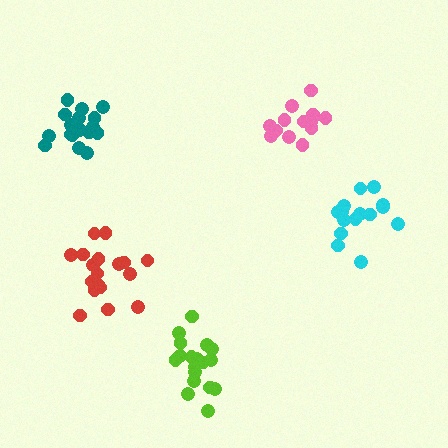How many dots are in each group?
Group 1: 18 dots, Group 2: 15 dots, Group 3: 18 dots, Group 4: 14 dots, Group 5: 18 dots (83 total).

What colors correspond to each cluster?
The clusters are colored: teal, cyan, lime, pink, red.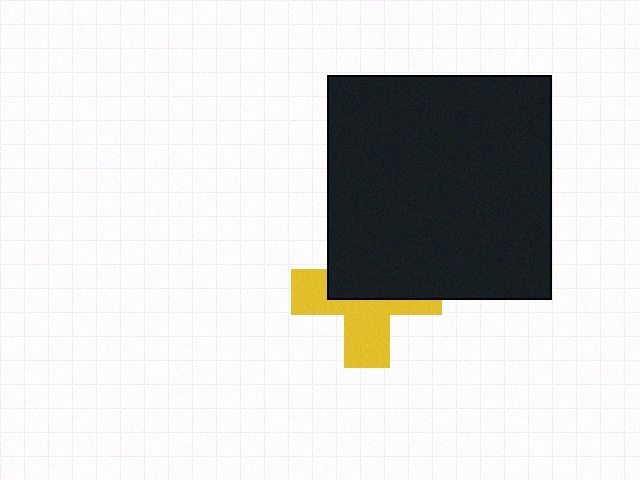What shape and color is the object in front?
The object in front is a black rectangle.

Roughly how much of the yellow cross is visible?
About half of it is visible (roughly 50%).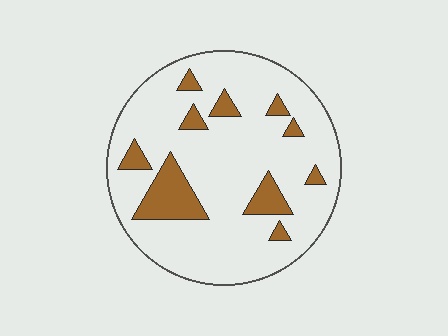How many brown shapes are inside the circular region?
10.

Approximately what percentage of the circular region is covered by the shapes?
Approximately 15%.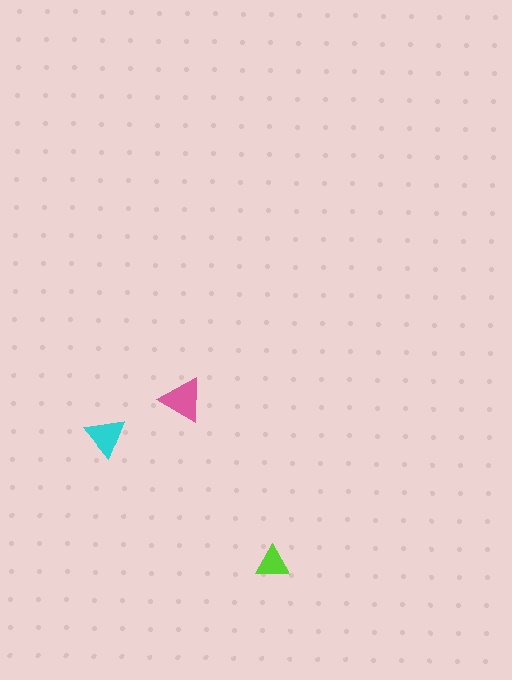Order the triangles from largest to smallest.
the pink one, the cyan one, the lime one.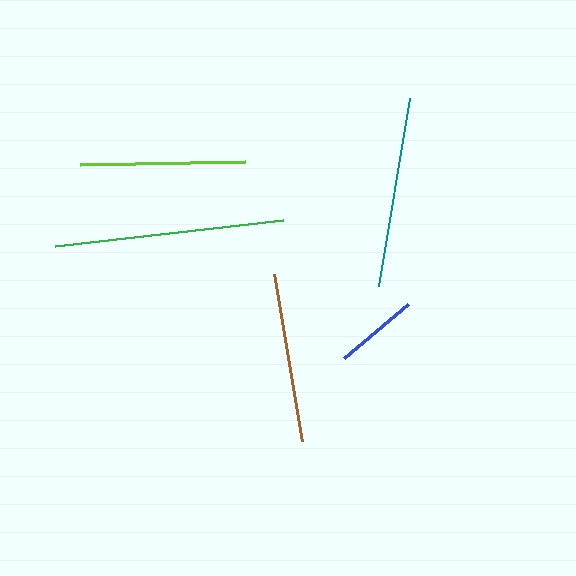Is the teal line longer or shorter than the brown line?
The teal line is longer than the brown line.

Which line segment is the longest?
The green line is the longest at approximately 229 pixels.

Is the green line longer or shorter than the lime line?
The green line is longer than the lime line.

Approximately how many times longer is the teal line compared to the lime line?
The teal line is approximately 1.2 times the length of the lime line.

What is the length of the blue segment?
The blue segment is approximately 84 pixels long.